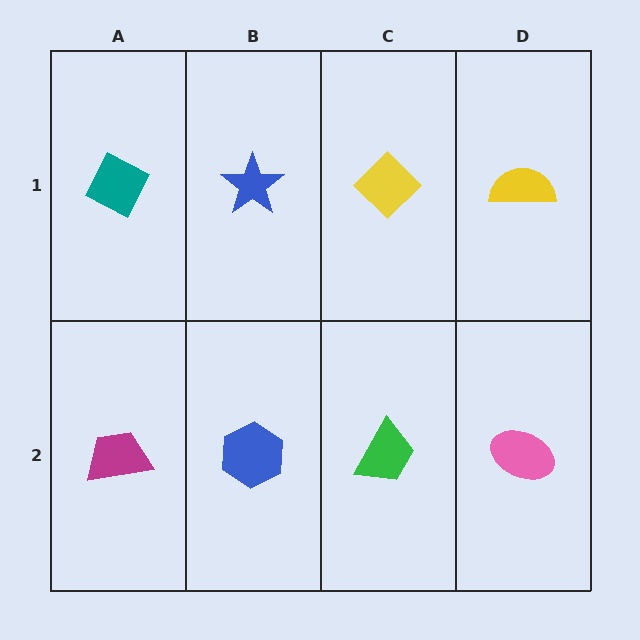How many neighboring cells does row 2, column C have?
3.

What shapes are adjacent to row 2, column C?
A yellow diamond (row 1, column C), a blue hexagon (row 2, column B), a pink ellipse (row 2, column D).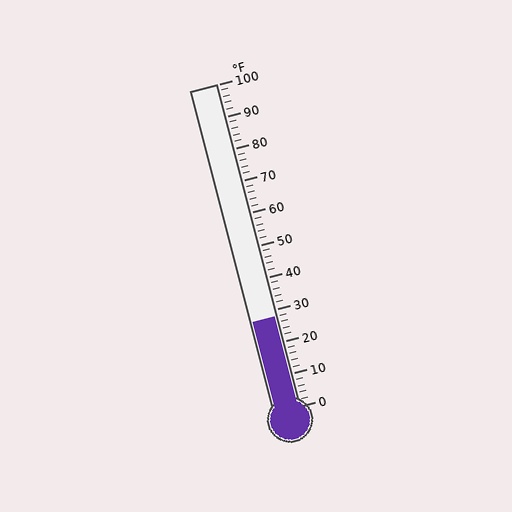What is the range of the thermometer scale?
The thermometer scale ranges from 0°F to 100°F.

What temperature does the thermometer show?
The thermometer shows approximately 28°F.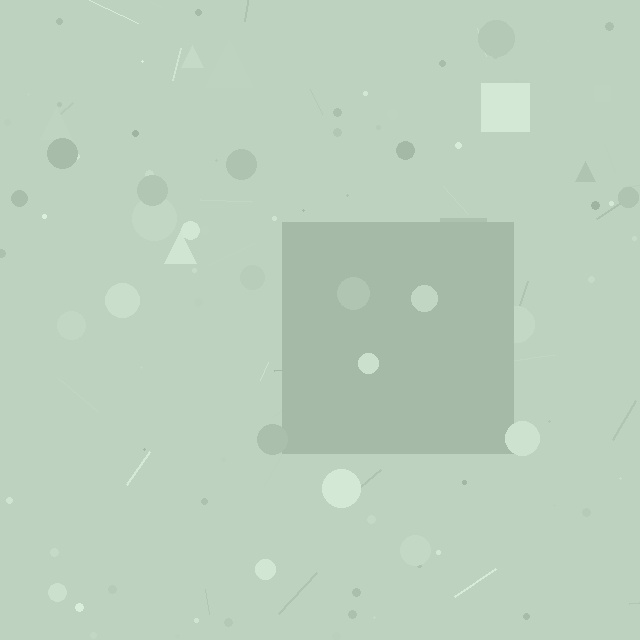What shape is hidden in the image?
A square is hidden in the image.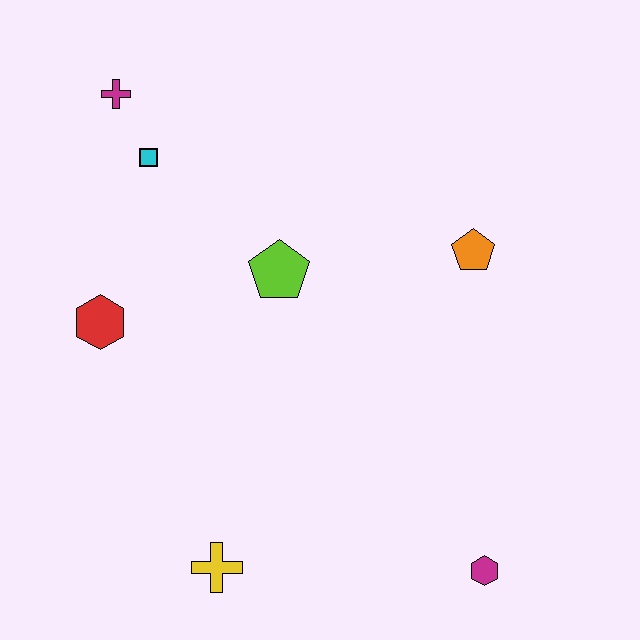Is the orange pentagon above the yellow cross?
Yes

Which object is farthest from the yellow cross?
The magenta cross is farthest from the yellow cross.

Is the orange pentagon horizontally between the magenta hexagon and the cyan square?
Yes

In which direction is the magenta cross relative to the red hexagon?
The magenta cross is above the red hexagon.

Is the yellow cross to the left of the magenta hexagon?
Yes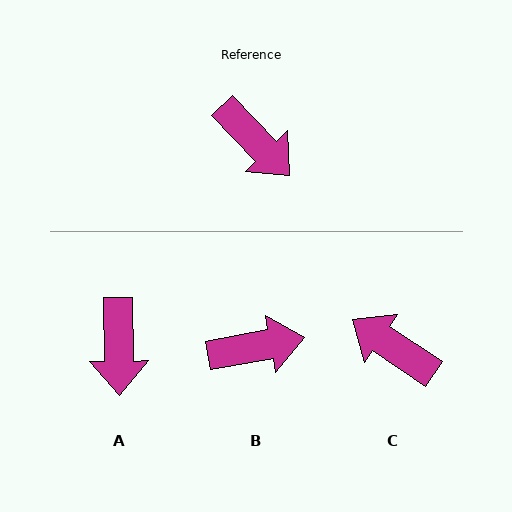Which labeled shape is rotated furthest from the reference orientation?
C, about 168 degrees away.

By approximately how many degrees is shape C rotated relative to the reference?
Approximately 168 degrees clockwise.